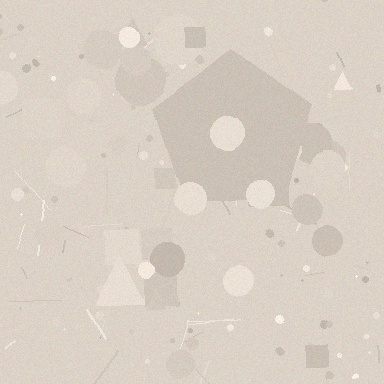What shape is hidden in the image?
A pentagon is hidden in the image.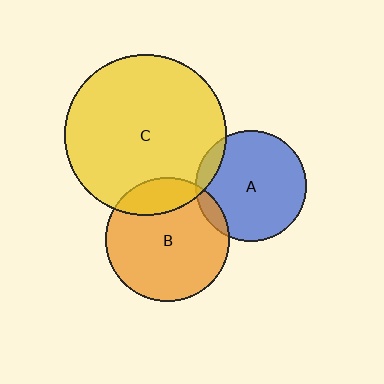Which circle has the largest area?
Circle C (yellow).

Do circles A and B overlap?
Yes.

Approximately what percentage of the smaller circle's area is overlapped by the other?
Approximately 10%.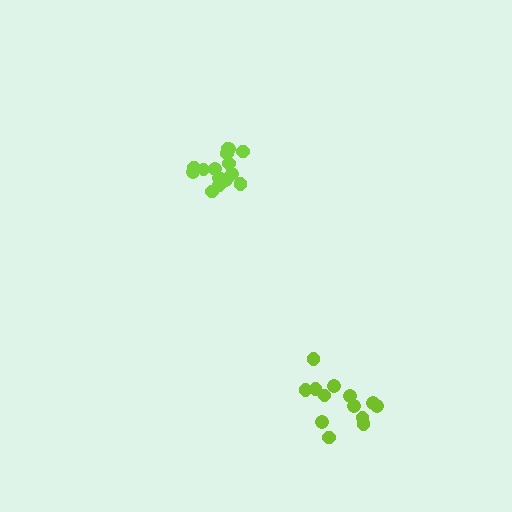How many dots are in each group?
Group 1: 15 dots, Group 2: 13 dots (28 total).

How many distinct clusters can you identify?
There are 2 distinct clusters.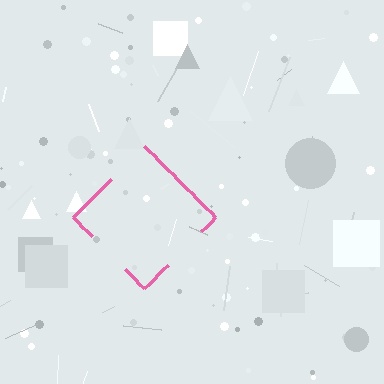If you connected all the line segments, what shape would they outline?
They would outline a diamond.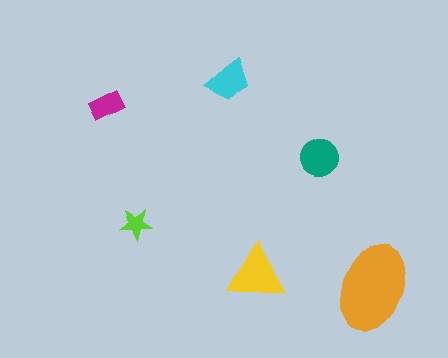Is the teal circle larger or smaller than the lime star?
Larger.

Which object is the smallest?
The lime star.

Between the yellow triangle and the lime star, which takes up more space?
The yellow triangle.